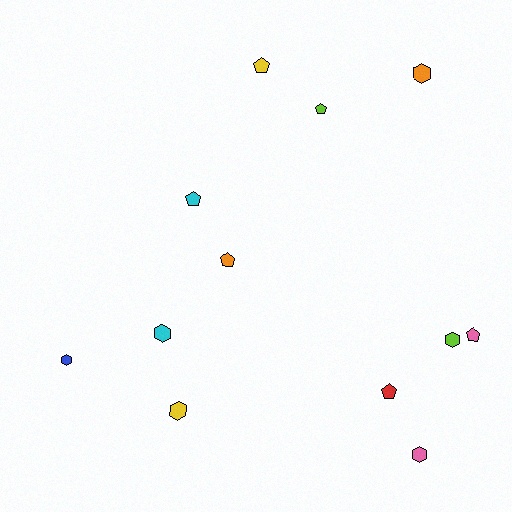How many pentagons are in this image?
There are 6 pentagons.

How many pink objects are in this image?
There are 2 pink objects.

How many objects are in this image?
There are 12 objects.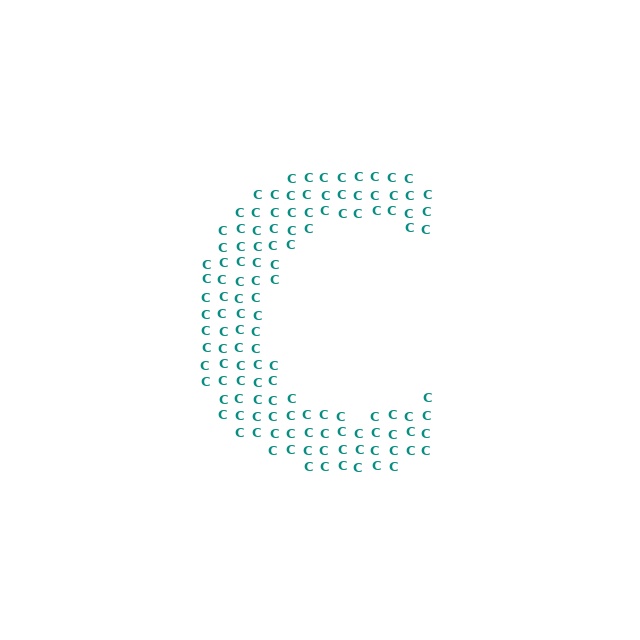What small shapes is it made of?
It is made of small letter C's.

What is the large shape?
The large shape is the letter C.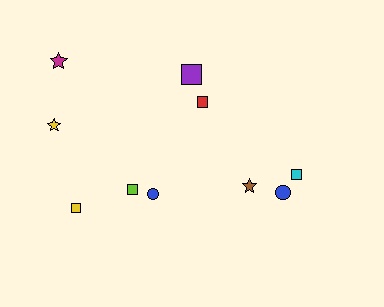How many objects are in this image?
There are 10 objects.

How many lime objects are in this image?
There is 1 lime object.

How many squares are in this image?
There are 5 squares.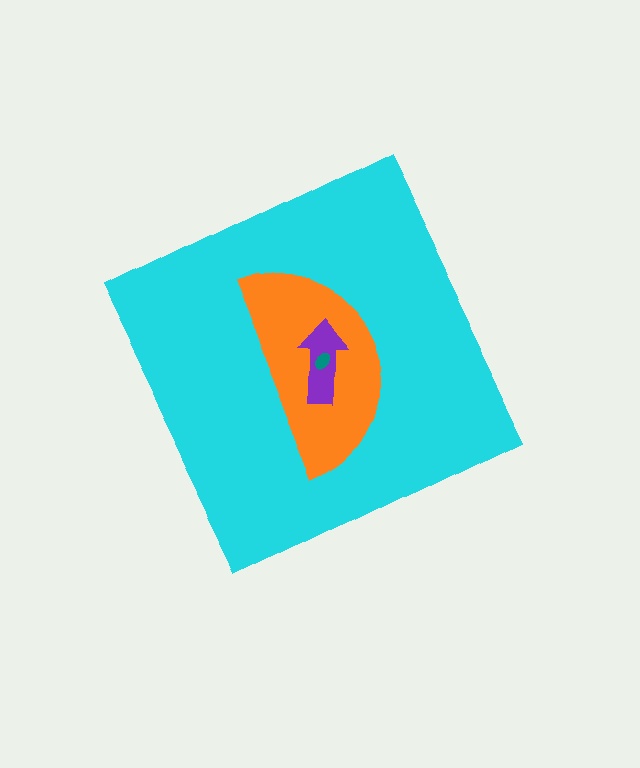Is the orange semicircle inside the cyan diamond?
Yes.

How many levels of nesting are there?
4.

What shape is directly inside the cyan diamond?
The orange semicircle.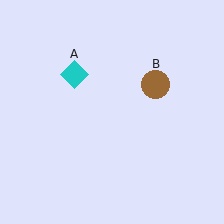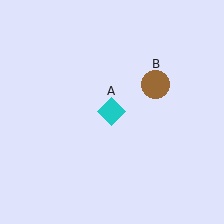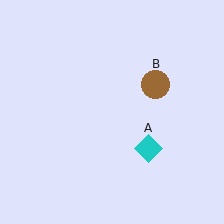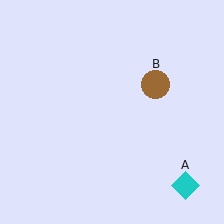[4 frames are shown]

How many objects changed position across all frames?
1 object changed position: cyan diamond (object A).